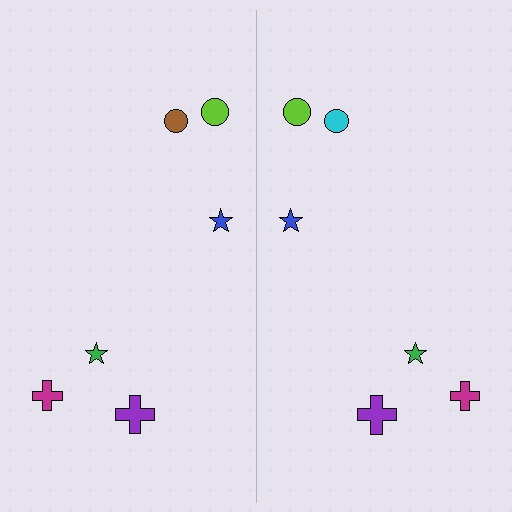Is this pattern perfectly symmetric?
No, the pattern is not perfectly symmetric. The cyan circle on the right side breaks the symmetry — its mirror counterpart is brown.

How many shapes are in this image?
There are 12 shapes in this image.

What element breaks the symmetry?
The cyan circle on the right side breaks the symmetry — its mirror counterpart is brown.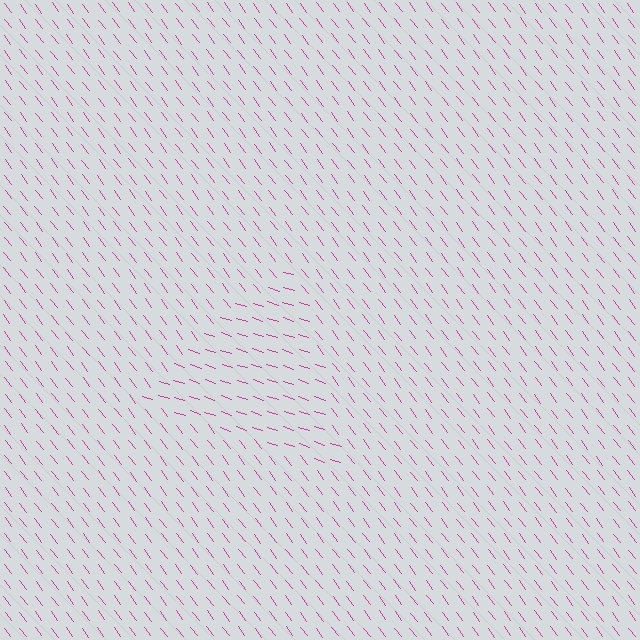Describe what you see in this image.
The image is filled with small magenta line segments. A triangle region in the image has lines oriented differently from the surrounding lines, creating a visible texture boundary.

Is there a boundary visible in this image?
Yes, there is a texture boundary formed by a change in line orientation.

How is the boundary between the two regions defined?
The boundary is defined purely by a change in line orientation (approximately 35 degrees difference). All lines are the same color and thickness.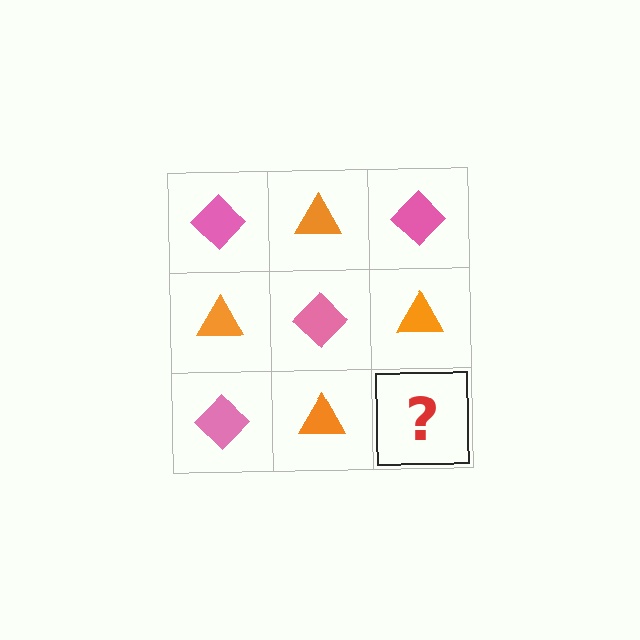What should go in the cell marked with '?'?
The missing cell should contain a pink diamond.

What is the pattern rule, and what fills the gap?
The rule is that it alternates pink diamond and orange triangle in a checkerboard pattern. The gap should be filled with a pink diamond.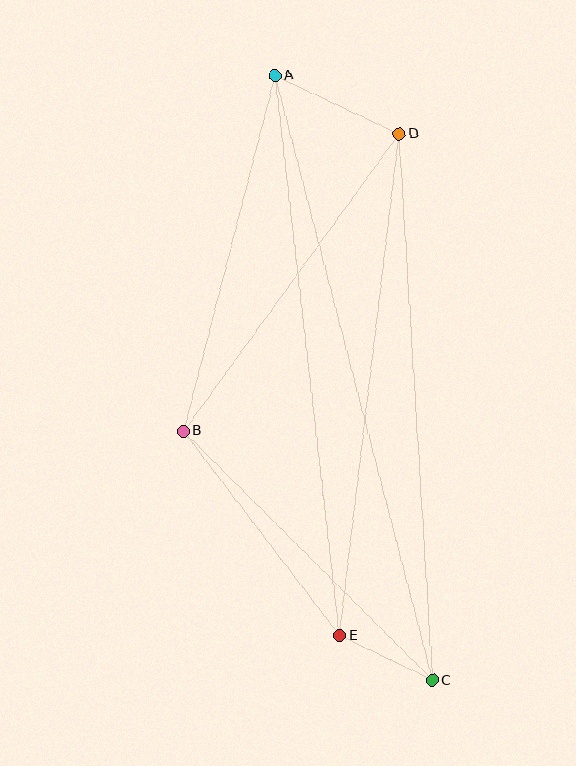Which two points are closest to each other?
Points C and E are closest to each other.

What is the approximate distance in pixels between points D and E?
The distance between D and E is approximately 505 pixels.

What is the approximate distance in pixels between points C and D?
The distance between C and D is approximately 548 pixels.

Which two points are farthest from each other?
Points A and C are farthest from each other.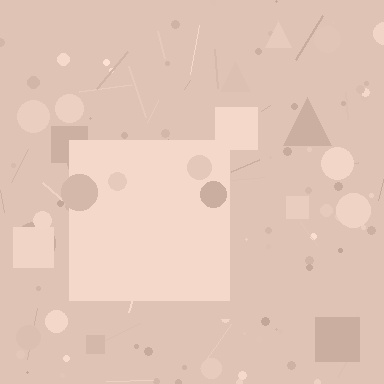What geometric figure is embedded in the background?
A square is embedded in the background.